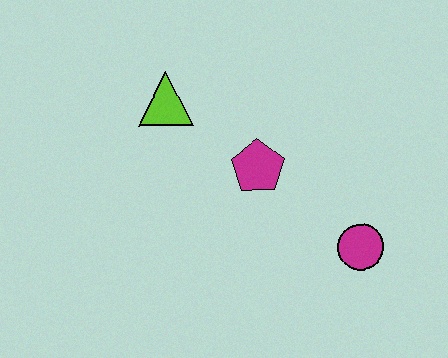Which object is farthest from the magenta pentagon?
The magenta circle is farthest from the magenta pentagon.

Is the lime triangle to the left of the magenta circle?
Yes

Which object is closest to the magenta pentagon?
The lime triangle is closest to the magenta pentagon.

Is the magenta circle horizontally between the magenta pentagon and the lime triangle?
No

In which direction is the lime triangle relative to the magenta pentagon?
The lime triangle is to the left of the magenta pentagon.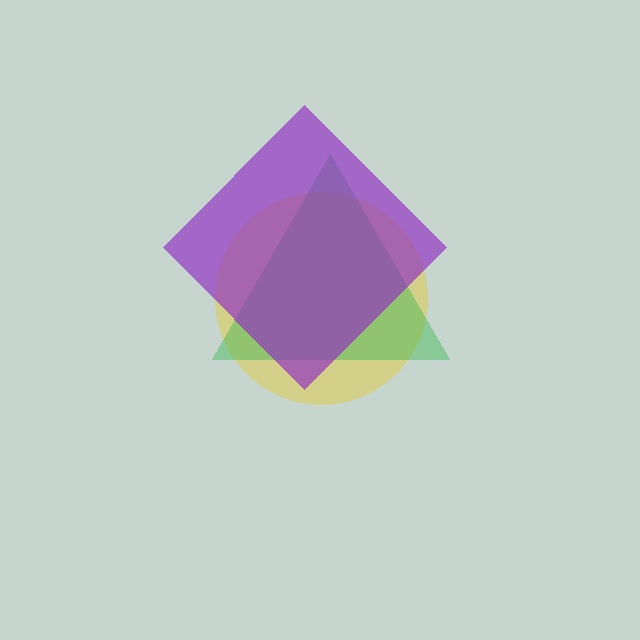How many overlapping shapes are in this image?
There are 3 overlapping shapes in the image.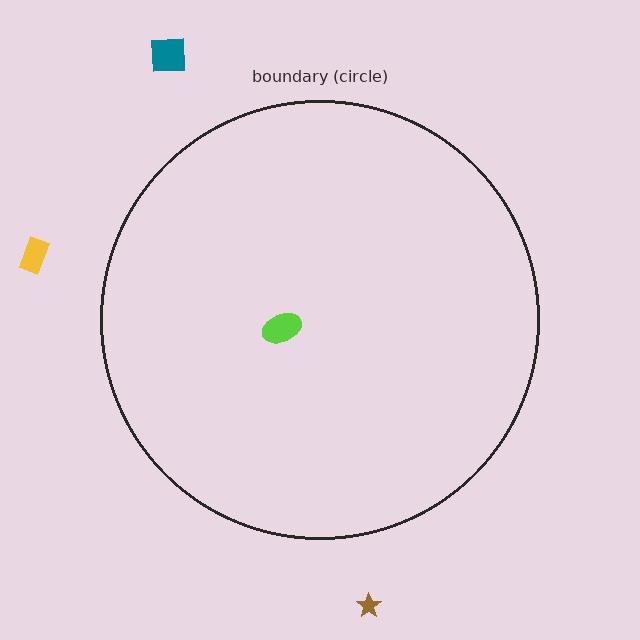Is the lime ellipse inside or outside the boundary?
Inside.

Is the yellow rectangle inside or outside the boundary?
Outside.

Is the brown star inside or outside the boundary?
Outside.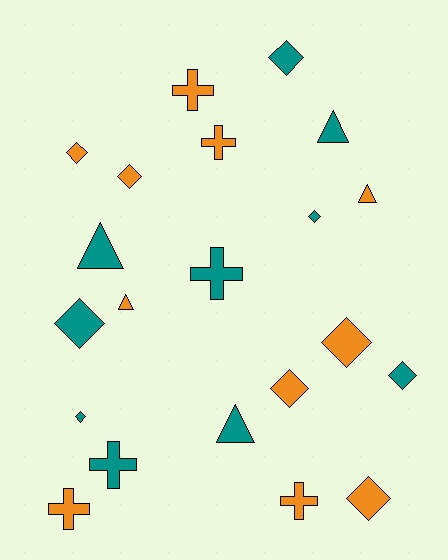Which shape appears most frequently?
Diamond, with 10 objects.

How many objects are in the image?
There are 21 objects.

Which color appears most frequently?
Orange, with 11 objects.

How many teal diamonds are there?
There are 5 teal diamonds.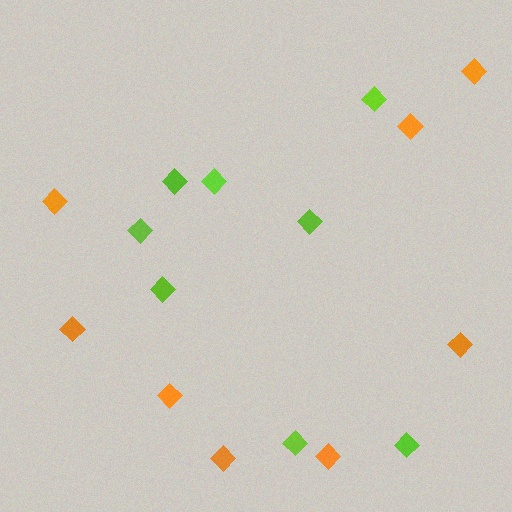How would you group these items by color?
There are 2 groups: one group of lime diamonds (8) and one group of orange diamonds (8).